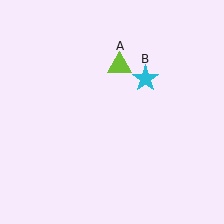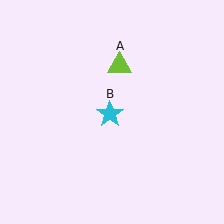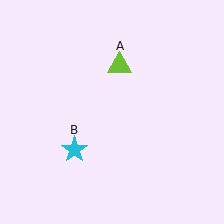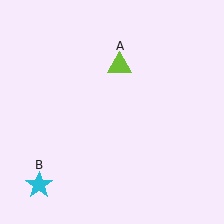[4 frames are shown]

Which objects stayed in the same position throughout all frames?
Lime triangle (object A) remained stationary.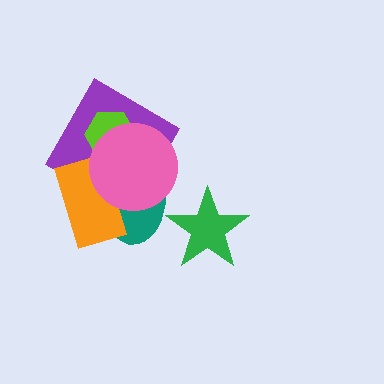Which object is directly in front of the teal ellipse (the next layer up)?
The lime hexagon is directly in front of the teal ellipse.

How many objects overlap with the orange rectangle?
3 objects overlap with the orange rectangle.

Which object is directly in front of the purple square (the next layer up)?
The teal ellipse is directly in front of the purple square.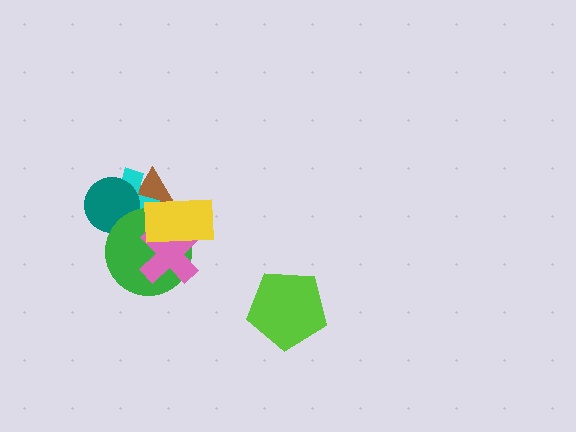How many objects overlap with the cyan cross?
4 objects overlap with the cyan cross.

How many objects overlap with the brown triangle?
5 objects overlap with the brown triangle.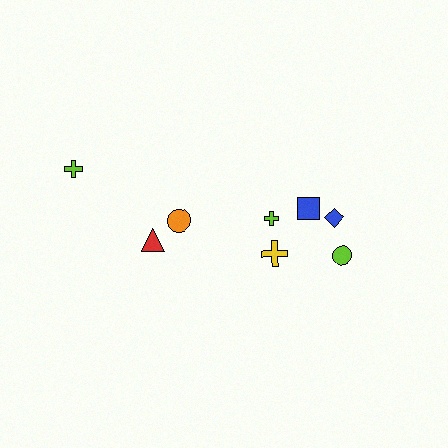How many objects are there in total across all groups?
There are 8 objects.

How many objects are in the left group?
There are 3 objects.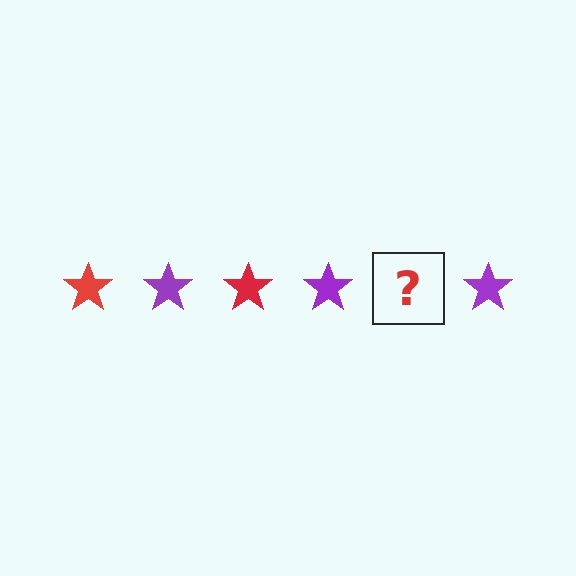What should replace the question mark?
The question mark should be replaced with a red star.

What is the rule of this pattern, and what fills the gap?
The rule is that the pattern cycles through red, purple stars. The gap should be filled with a red star.